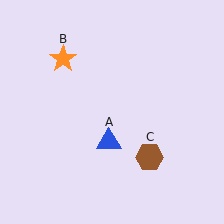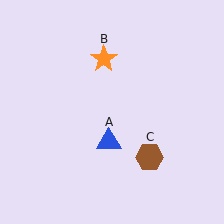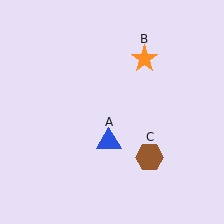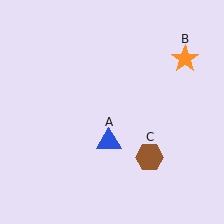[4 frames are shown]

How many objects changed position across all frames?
1 object changed position: orange star (object B).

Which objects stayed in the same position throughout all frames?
Blue triangle (object A) and brown hexagon (object C) remained stationary.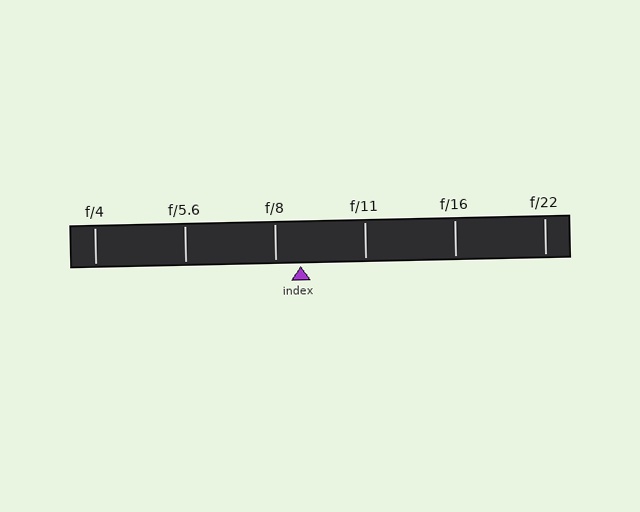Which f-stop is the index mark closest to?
The index mark is closest to f/8.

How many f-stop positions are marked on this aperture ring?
There are 6 f-stop positions marked.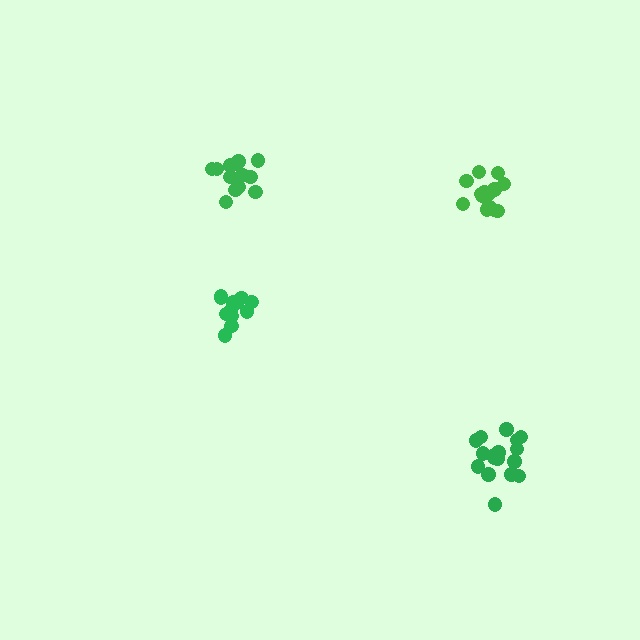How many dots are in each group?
Group 1: 17 dots, Group 2: 13 dots, Group 3: 13 dots, Group 4: 17 dots (60 total).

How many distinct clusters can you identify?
There are 4 distinct clusters.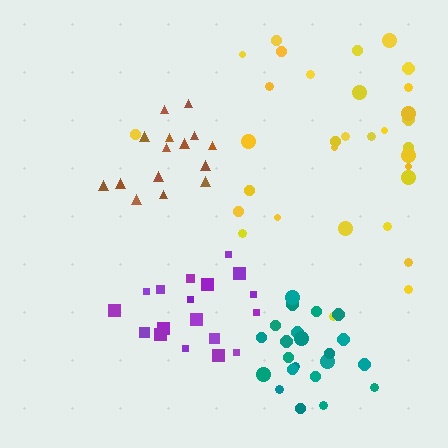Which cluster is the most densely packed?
Teal.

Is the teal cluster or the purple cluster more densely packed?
Teal.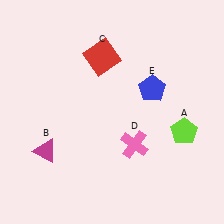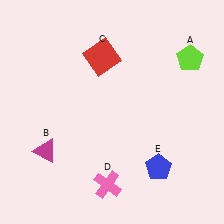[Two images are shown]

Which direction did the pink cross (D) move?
The pink cross (D) moved down.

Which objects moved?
The objects that moved are: the lime pentagon (A), the pink cross (D), the blue pentagon (E).